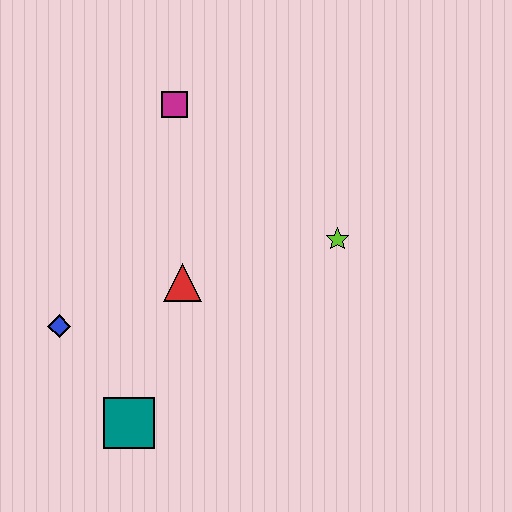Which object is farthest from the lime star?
The blue diamond is farthest from the lime star.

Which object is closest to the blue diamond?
The teal square is closest to the blue diamond.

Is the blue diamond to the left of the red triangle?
Yes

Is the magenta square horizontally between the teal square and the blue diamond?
No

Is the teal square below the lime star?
Yes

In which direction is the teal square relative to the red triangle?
The teal square is below the red triangle.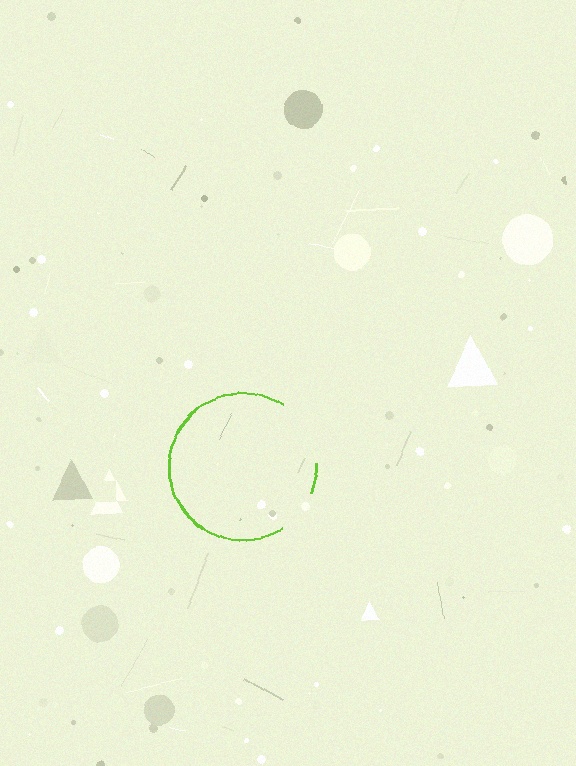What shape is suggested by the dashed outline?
The dashed outline suggests a circle.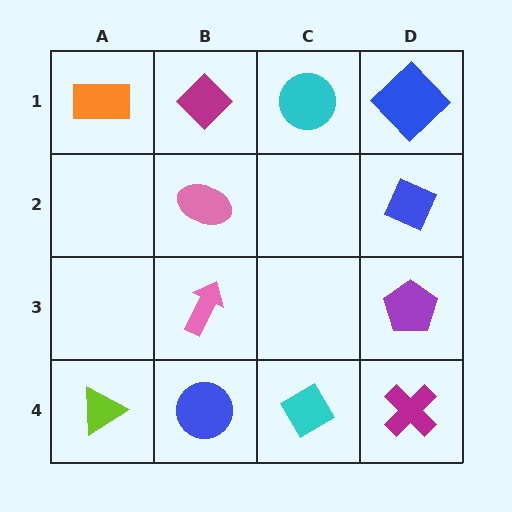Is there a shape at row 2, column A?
No, that cell is empty.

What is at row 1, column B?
A magenta diamond.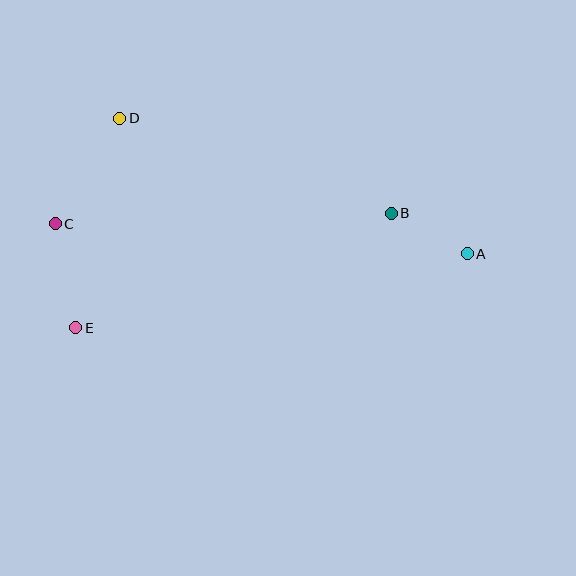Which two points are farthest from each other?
Points A and C are farthest from each other.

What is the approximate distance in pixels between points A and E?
The distance between A and E is approximately 398 pixels.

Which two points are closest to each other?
Points A and B are closest to each other.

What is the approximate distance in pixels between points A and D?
The distance between A and D is approximately 373 pixels.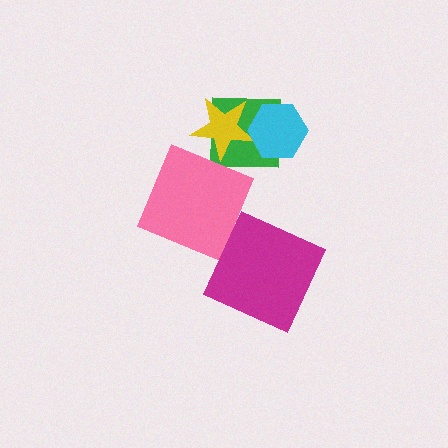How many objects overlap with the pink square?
0 objects overlap with the pink square.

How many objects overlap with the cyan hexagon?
2 objects overlap with the cyan hexagon.